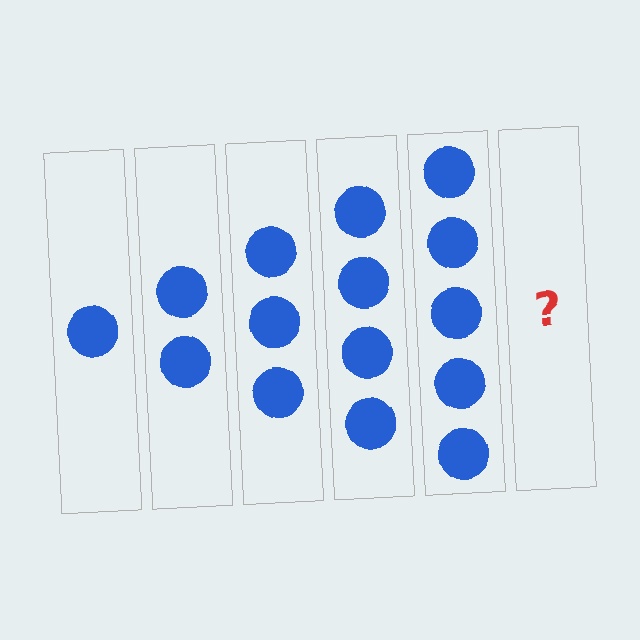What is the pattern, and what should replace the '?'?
The pattern is that each step adds one more circle. The '?' should be 6 circles.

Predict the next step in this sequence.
The next step is 6 circles.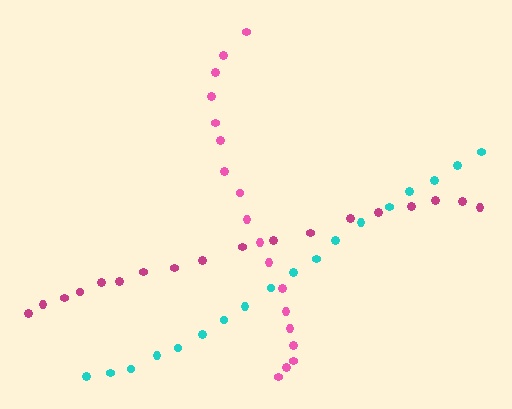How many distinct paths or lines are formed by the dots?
There are 3 distinct paths.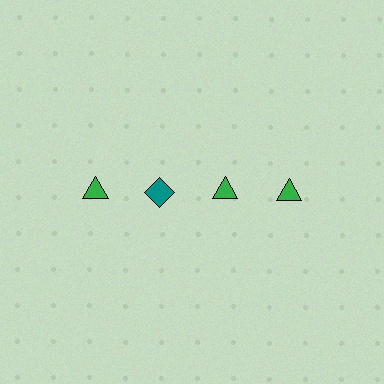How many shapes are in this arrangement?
There are 4 shapes arranged in a grid pattern.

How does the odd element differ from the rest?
It differs in both color (teal instead of green) and shape (diamond instead of triangle).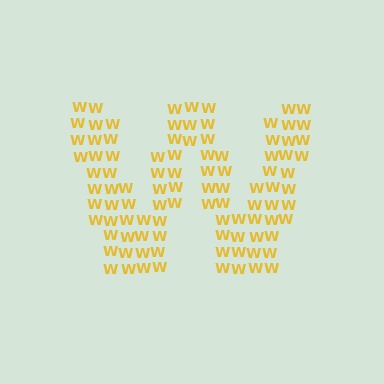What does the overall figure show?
The overall figure shows the letter W.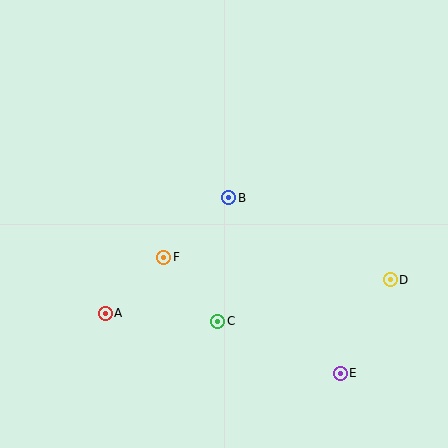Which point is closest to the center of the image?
Point B at (229, 198) is closest to the center.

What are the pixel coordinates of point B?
Point B is at (229, 198).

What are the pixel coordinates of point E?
Point E is at (340, 373).